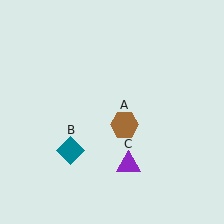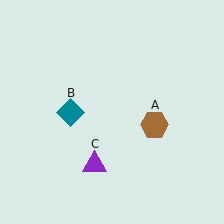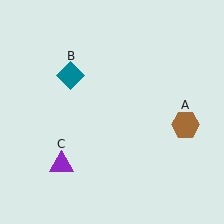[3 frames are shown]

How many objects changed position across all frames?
3 objects changed position: brown hexagon (object A), teal diamond (object B), purple triangle (object C).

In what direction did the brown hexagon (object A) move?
The brown hexagon (object A) moved right.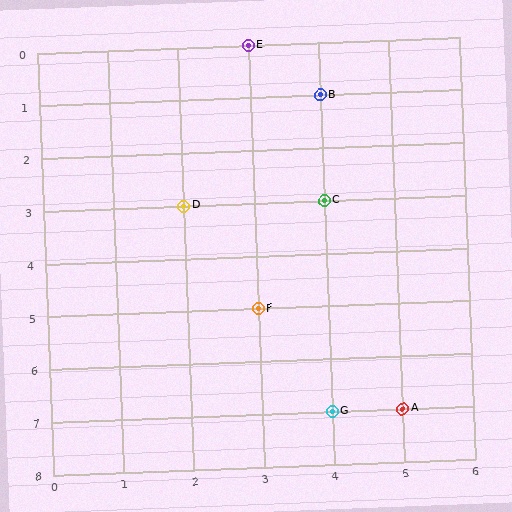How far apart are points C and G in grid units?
Points C and G are 4 rows apart.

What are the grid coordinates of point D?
Point D is at grid coordinates (2, 3).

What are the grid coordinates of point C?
Point C is at grid coordinates (4, 3).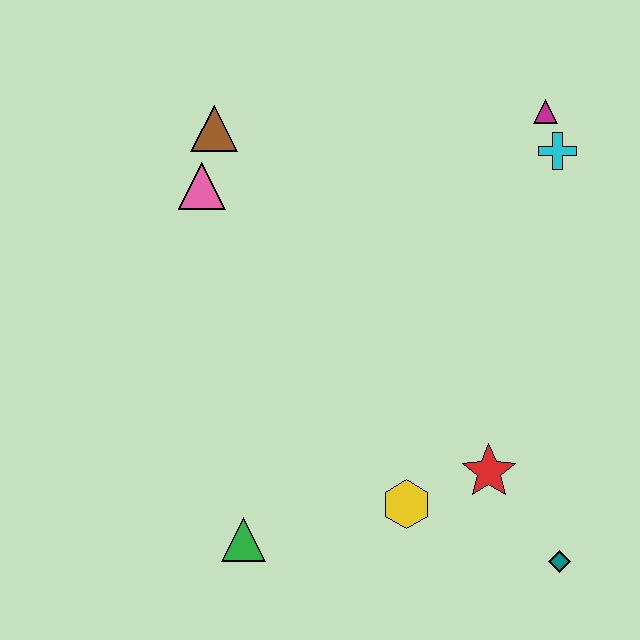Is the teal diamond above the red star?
No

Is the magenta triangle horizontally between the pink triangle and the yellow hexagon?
No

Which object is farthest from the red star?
The brown triangle is farthest from the red star.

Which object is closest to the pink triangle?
The brown triangle is closest to the pink triangle.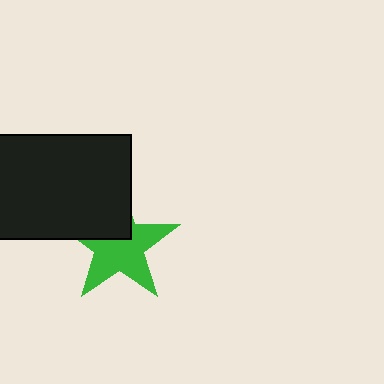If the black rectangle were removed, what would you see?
You would see the complete green star.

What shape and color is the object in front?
The object in front is a black rectangle.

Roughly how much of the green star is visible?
Most of it is visible (roughly 66%).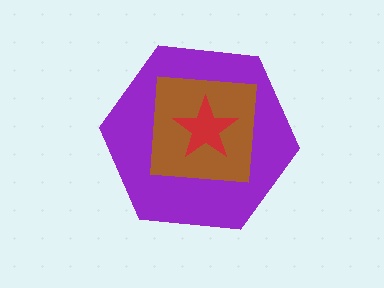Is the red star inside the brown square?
Yes.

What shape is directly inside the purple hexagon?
The brown square.